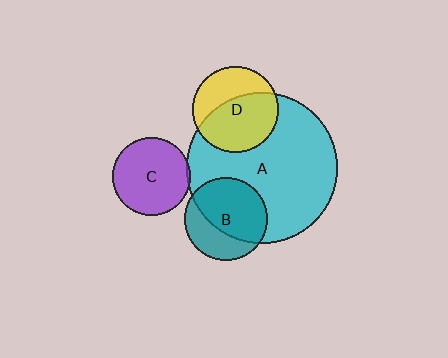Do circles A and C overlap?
Yes.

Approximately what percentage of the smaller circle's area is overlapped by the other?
Approximately 5%.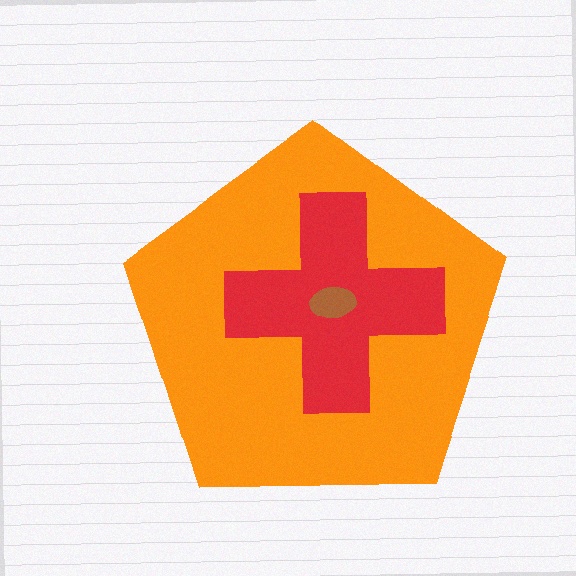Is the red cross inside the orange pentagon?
Yes.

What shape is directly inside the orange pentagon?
The red cross.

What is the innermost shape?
The brown ellipse.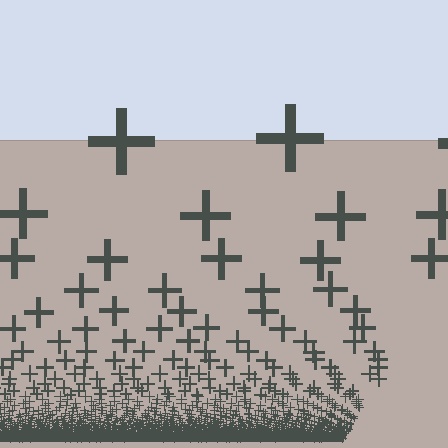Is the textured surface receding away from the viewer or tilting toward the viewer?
The surface appears to tilt toward the viewer. Texture elements get larger and sparser toward the top.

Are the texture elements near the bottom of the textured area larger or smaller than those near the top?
Smaller. The gradient is inverted — elements near the bottom are smaller and denser.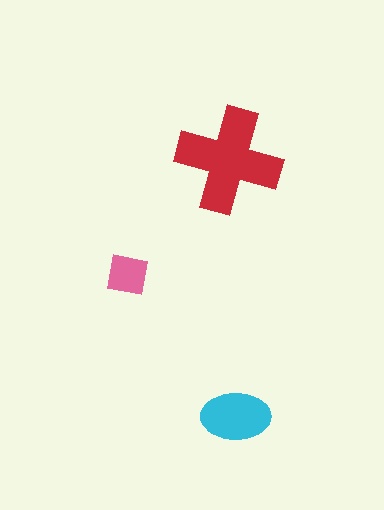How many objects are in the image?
There are 3 objects in the image.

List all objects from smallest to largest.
The pink square, the cyan ellipse, the red cross.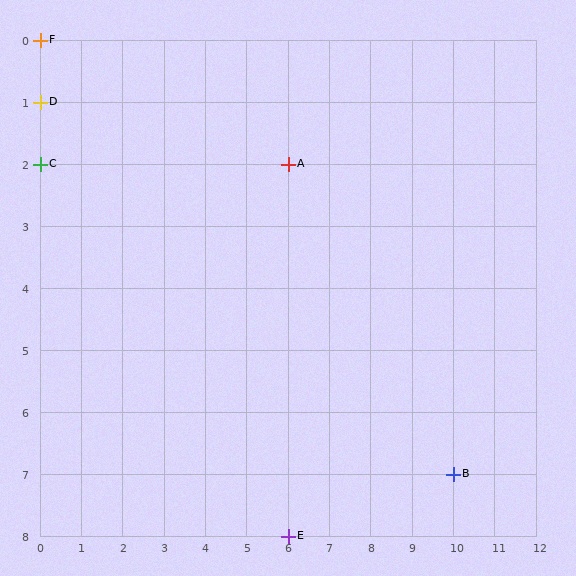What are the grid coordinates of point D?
Point D is at grid coordinates (0, 1).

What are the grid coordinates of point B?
Point B is at grid coordinates (10, 7).